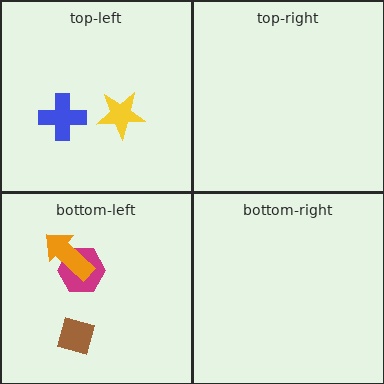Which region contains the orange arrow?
The bottom-left region.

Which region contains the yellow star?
The top-left region.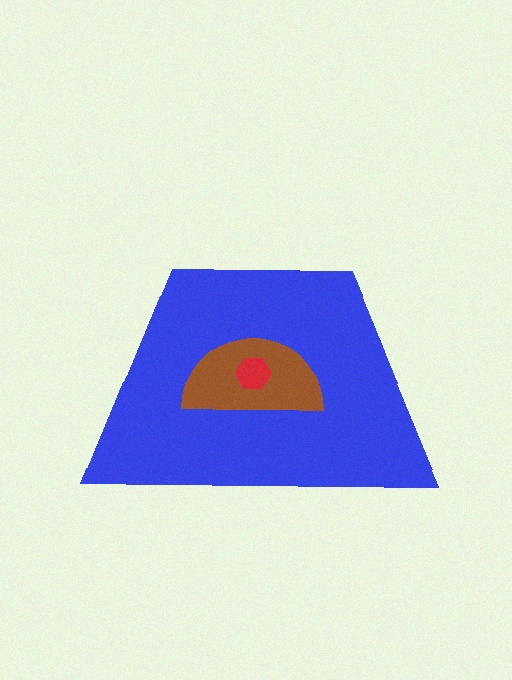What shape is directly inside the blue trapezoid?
The brown semicircle.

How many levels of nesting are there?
3.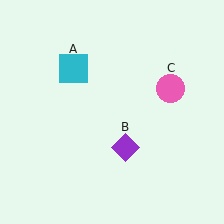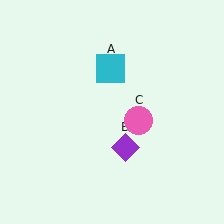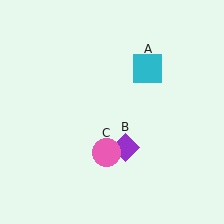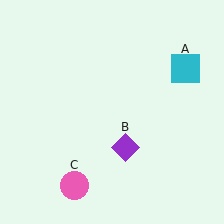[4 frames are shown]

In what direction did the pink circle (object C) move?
The pink circle (object C) moved down and to the left.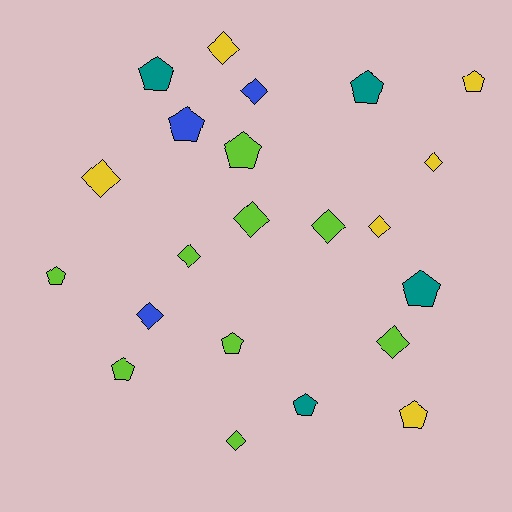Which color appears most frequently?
Lime, with 9 objects.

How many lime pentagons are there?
There are 4 lime pentagons.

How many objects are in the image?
There are 22 objects.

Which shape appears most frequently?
Diamond, with 11 objects.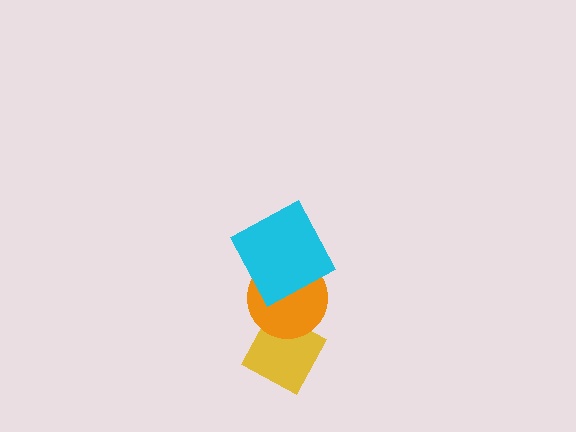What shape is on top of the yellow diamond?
The orange circle is on top of the yellow diamond.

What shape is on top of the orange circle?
The cyan square is on top of the orange circle.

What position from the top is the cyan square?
The cyan square is 1st from the top.